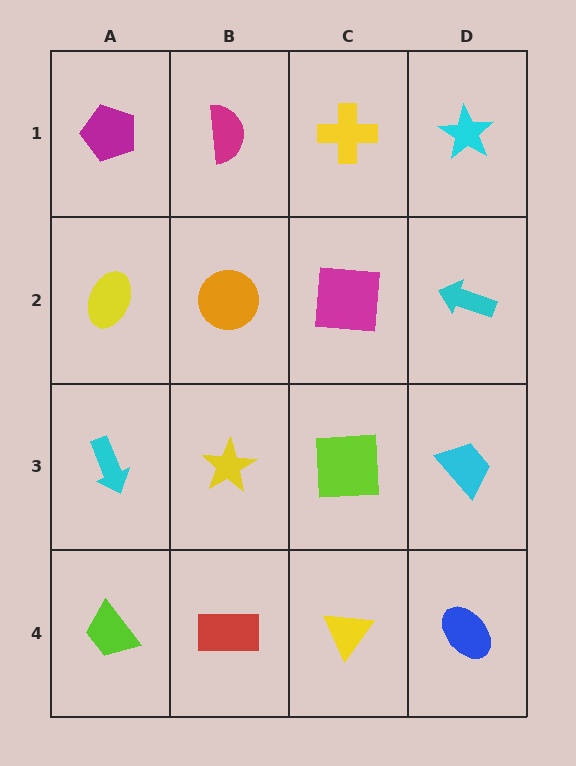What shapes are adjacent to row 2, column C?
A yellow cross (row 1, column C), a lime square (row 3, column C), an orange circle (row 2, column B), a cyan arrow (row 2, column D).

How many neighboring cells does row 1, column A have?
2.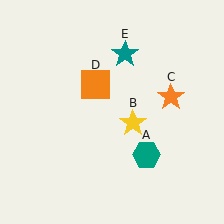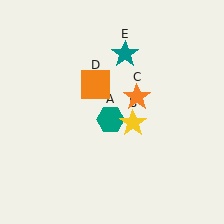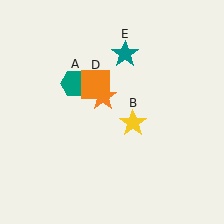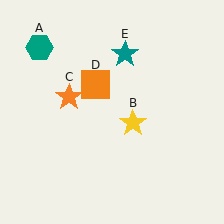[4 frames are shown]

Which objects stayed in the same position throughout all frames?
Yellow star (object B) and orange square (object D) and teal star (object E) remained stationary.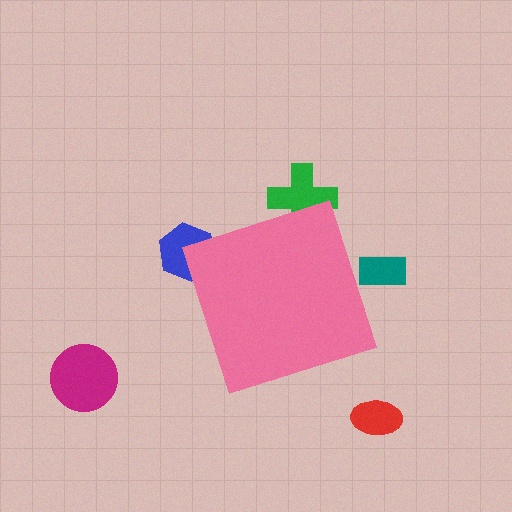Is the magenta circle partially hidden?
No, the magenta circle is fully visible.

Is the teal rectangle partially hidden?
Yes, the teal rectangle is partially hidden behind the pink diamond.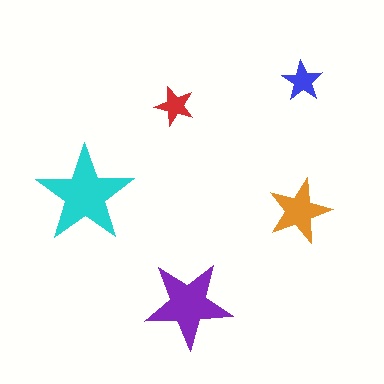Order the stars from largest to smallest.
the cyan one, the purple one, the orange one, the blue one, the red one.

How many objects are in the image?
There are 5 objects in the image.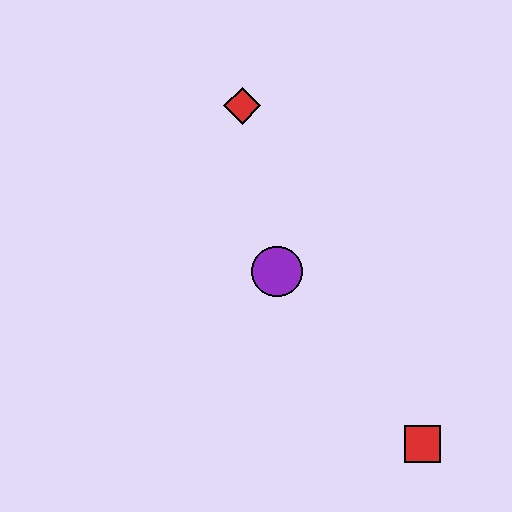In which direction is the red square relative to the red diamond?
The red square is below the red diamond.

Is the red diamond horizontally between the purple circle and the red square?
No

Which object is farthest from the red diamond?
The red square is farthest from the red diamond.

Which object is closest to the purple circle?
The red diamond is closest to the purple circle.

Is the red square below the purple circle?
Yes